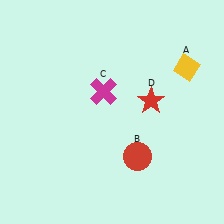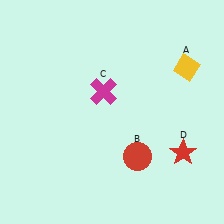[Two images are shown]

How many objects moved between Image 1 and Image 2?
1 object moved between the two images.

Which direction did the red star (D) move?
The red star (D) moved down.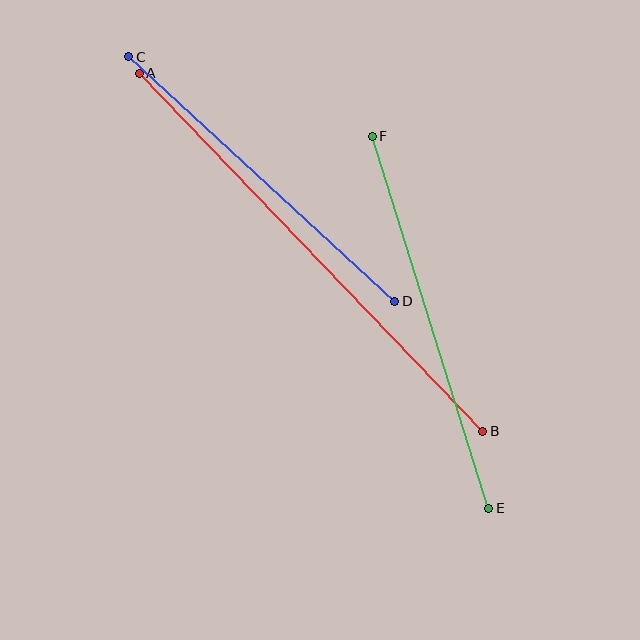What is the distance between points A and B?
The distance is approximately 496 pixels.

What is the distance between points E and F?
The distance is approximately 390 pixels.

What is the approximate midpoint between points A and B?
The midpoint is at approximately (311, 252) pixels.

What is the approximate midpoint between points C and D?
The midpoint is at approximately (262, 179) pixels.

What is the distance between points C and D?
The distance is approximately 361 pixels.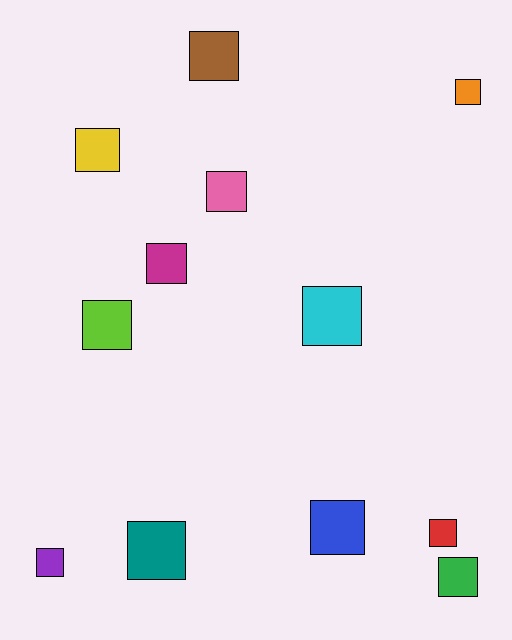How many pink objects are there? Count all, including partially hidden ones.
There is 1 pink object.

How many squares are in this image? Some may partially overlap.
There are 12 squares.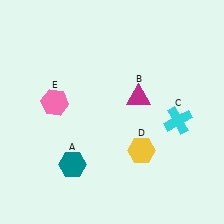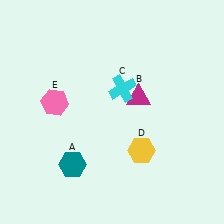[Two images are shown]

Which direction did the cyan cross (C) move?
The cyan cross (C) moved left.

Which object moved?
The cyan cross (C) moved left.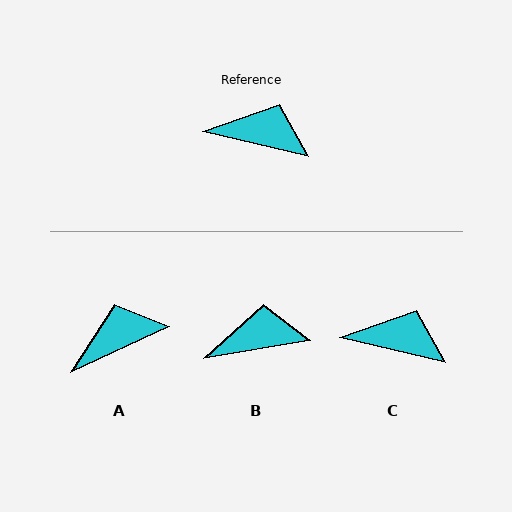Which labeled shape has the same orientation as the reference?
C.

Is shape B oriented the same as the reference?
No, it is off by about 23 degrees.